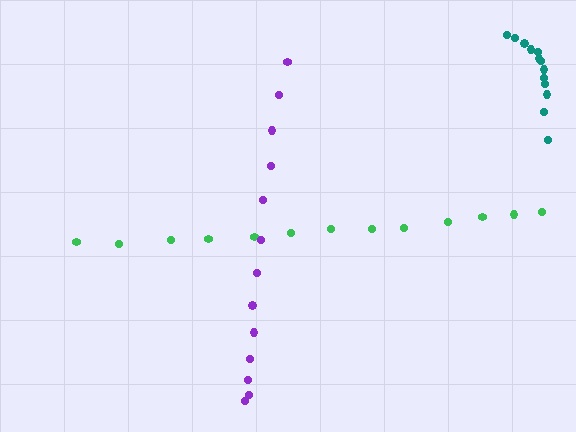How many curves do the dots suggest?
There are 3 distinct paths.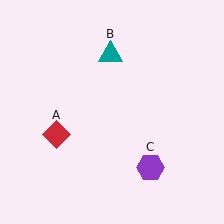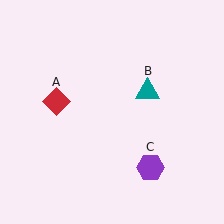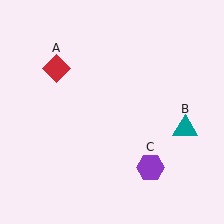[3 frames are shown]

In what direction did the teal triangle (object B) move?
The teal triangle (object B) moved down and to the right.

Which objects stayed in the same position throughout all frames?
Purple hexagon (object C) remained stationary.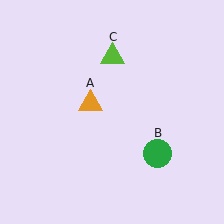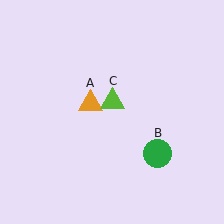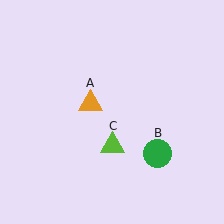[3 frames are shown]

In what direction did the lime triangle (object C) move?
The lime triangle (object C) moved down.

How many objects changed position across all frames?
1 object changed position: lime triangle (object C).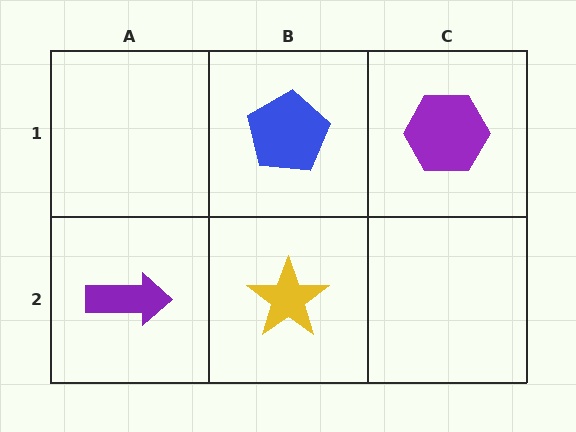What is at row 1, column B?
A blue pentagon.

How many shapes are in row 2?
2 shapes.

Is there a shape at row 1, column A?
No, that cell is empty.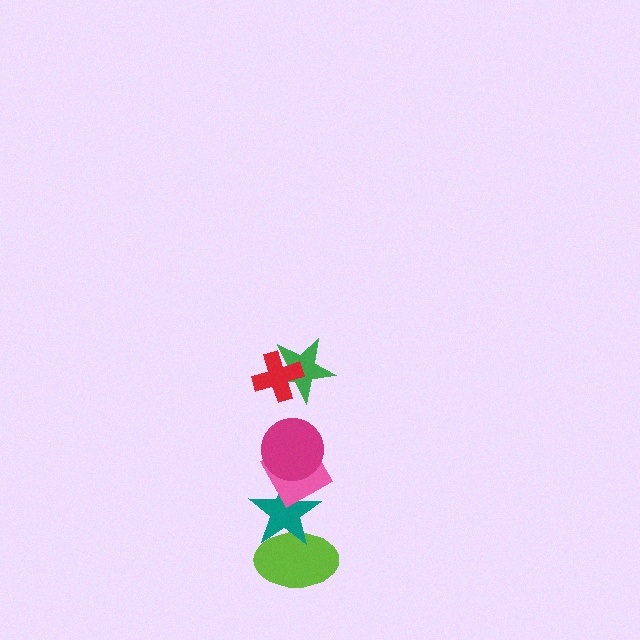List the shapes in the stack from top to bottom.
From top to bottom: the red cross, the green star, the magenta circle, the pink diamond, the teal star, the lime ellipse.